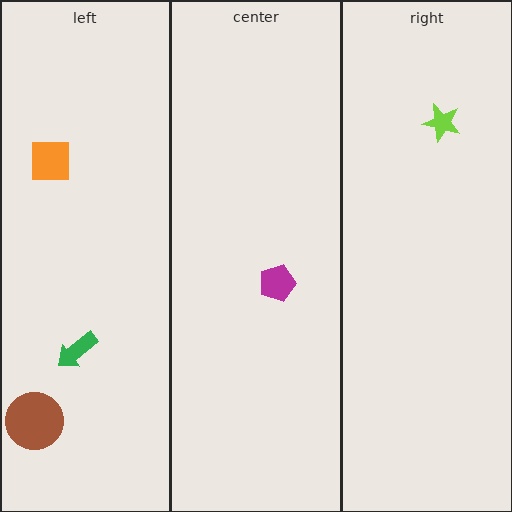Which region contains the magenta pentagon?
The center region.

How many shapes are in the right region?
1.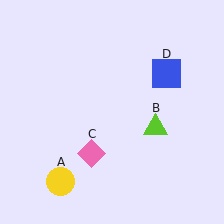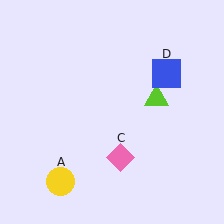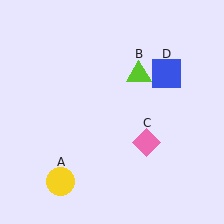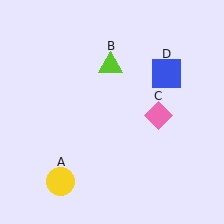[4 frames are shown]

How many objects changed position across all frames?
2 objects changed position: lime triangle (object B), pink diamond (object C).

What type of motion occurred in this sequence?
The lime triangle (object B), pink diamond (object C) rotated counterclockwise around the center of the scene.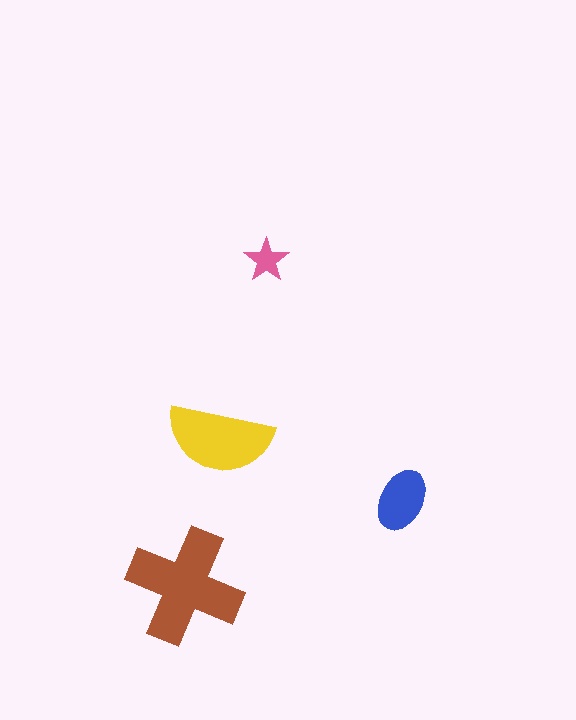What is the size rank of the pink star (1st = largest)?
4th.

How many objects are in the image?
There are 4 objects in the image.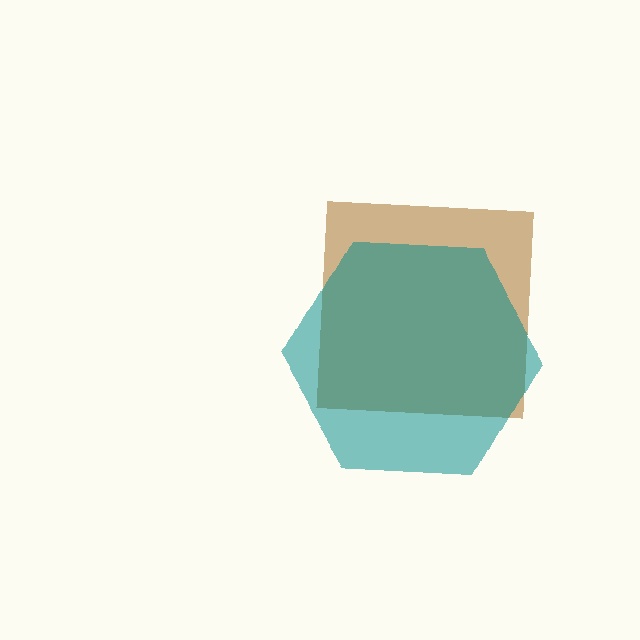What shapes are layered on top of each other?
The layered shapes are: a brown square, a teal hexagon.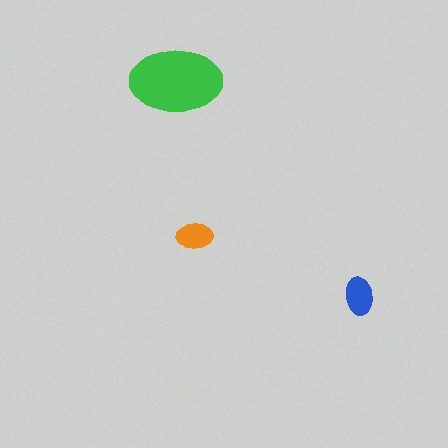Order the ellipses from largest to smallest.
the green one, the blue one, the orange one.